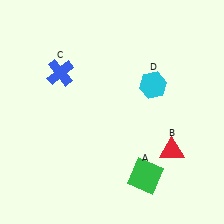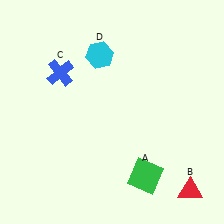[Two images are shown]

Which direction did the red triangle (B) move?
The red triangle (B) moved down.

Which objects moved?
The objects that moved are: the red triangle (B), the cyan hexagon (D).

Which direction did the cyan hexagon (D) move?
The cyan hexagon (D) moved left.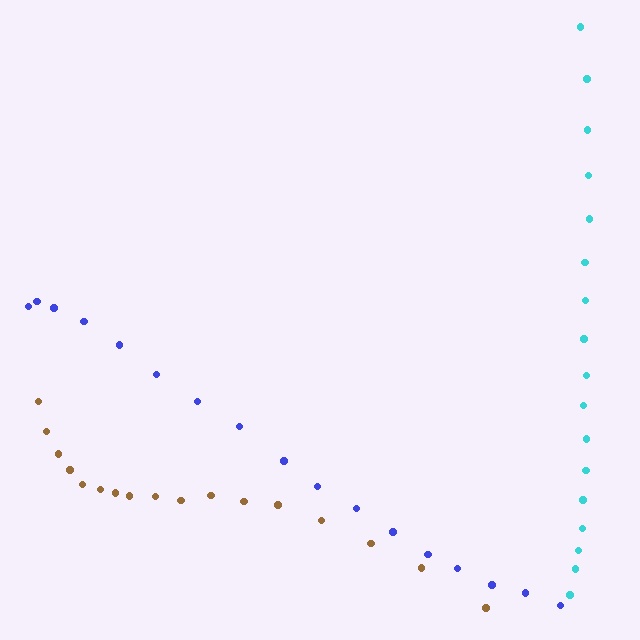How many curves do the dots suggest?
There are 3 distinct paths.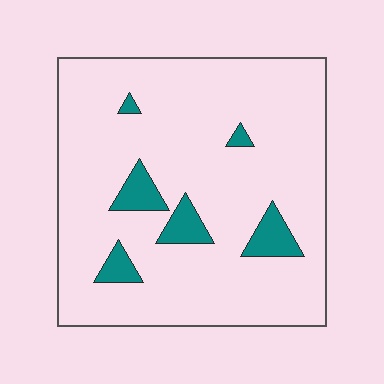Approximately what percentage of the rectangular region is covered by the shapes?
Approximately 10%.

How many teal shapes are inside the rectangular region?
6.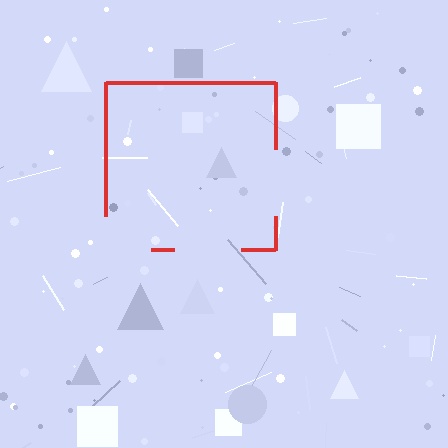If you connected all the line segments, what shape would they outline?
They would outline a square.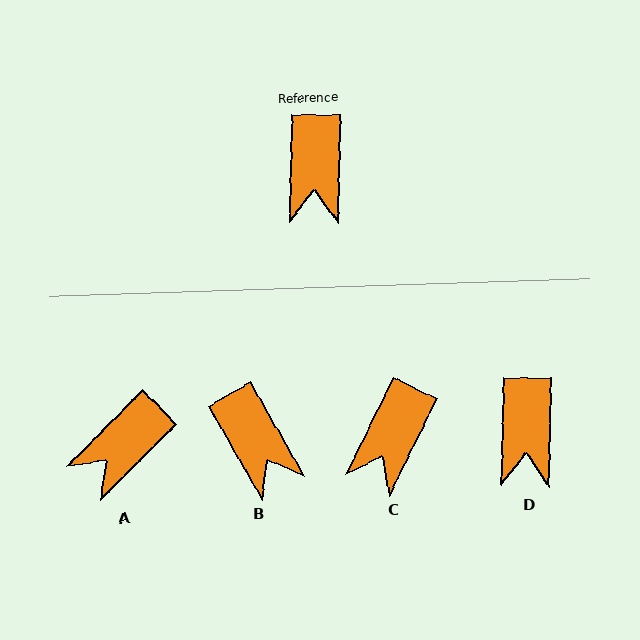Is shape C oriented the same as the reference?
No, it is off by about 25 degrees.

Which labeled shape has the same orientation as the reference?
D.